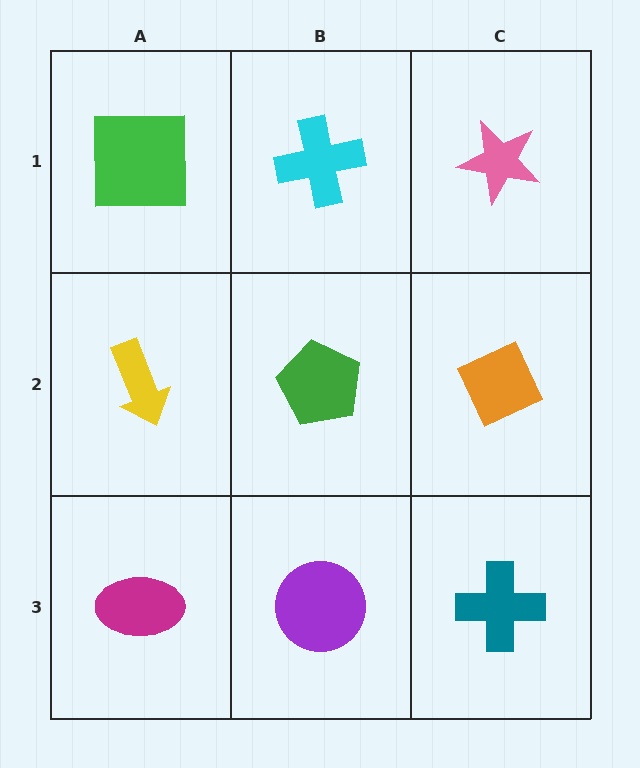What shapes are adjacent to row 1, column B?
A green pentagon (row 2, column B), a green square (row 1, column A), a pink star (row 1, column C).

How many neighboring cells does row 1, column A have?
2.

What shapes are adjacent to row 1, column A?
A yellow arrow (row 2, column A), a cyan cross (row 1, column B).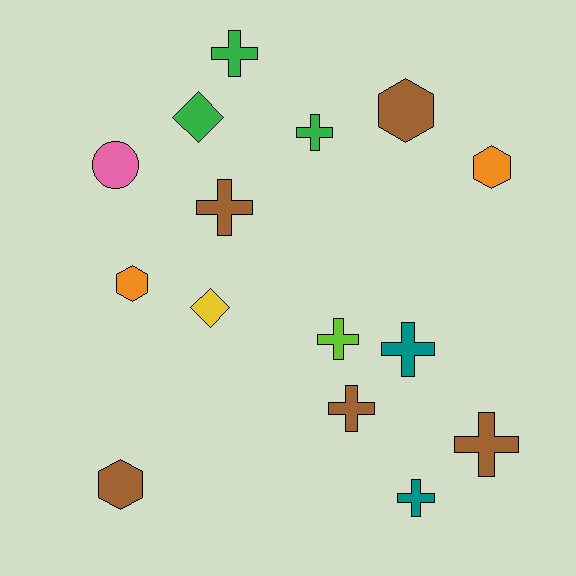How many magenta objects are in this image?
There are no magenta objects.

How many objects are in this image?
There are 15 objects.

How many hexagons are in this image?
There are 4 hexagons.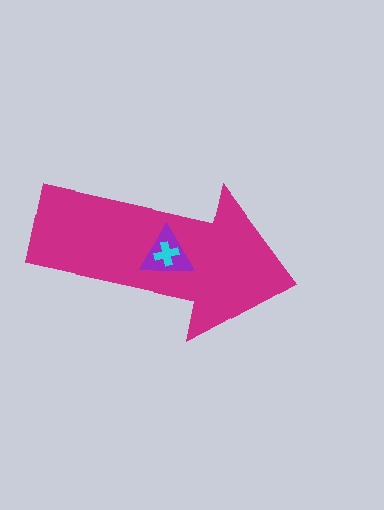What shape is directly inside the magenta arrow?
The purple triangle.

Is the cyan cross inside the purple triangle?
Yes.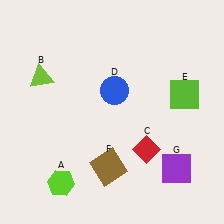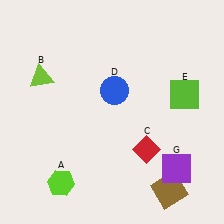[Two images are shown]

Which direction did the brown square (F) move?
The brown square (F) moved right.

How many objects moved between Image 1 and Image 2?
1 object moved between the two images.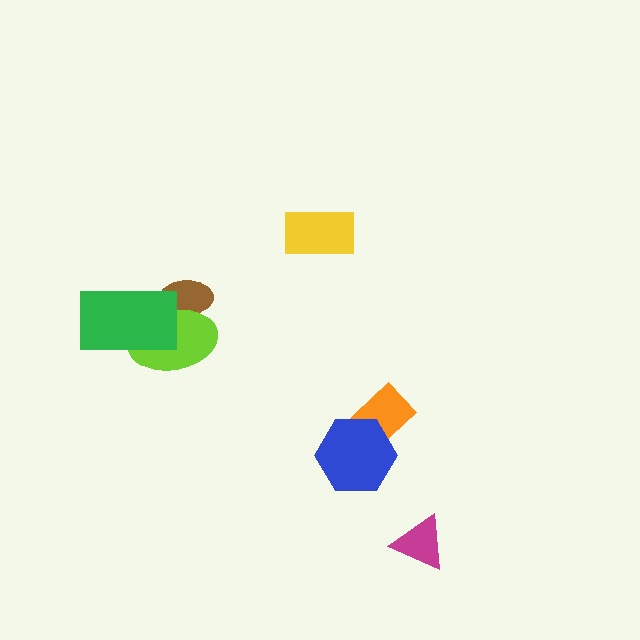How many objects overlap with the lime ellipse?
2 objects overlap with the lime ellipse.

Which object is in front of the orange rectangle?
The blue hexagon is in front of the orange rectangle.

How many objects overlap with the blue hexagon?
1 object overlaps with the blue hexagon.